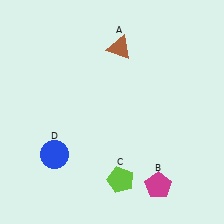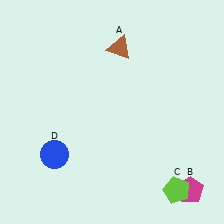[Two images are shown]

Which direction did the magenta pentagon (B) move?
The magenta pentagon (B) moved right.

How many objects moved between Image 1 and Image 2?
2 objects moved between the two images.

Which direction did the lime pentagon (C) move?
The lime pentagon (C) moved right.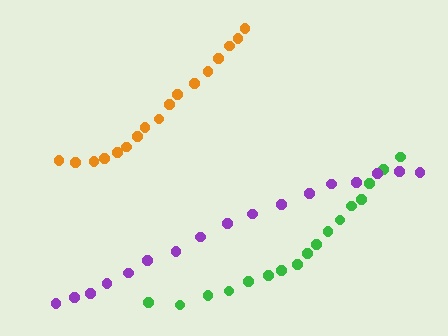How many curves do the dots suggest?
There are 3 distinct paths.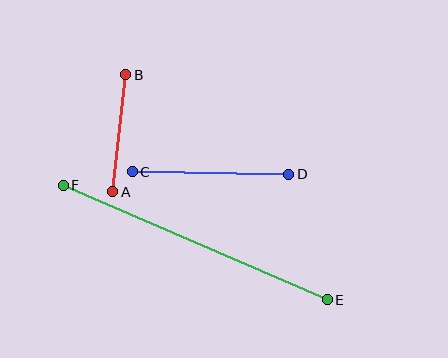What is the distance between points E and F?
The distance is approximately 288 pixels.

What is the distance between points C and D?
The distance is approximately 156 pixels.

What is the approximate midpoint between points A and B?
The midpoint is at approximately (119, 133) pixels.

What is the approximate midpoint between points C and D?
The midpoint is at approximately (211, 173) pixels.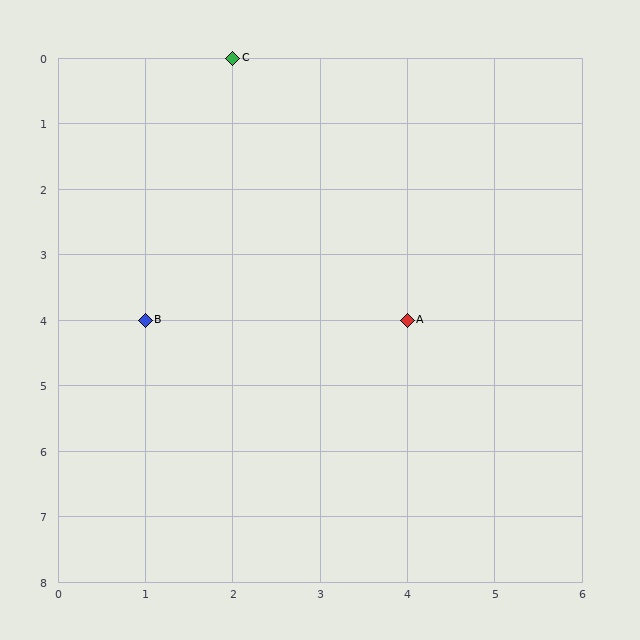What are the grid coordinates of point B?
Point B is at grid coordinates (1, 4).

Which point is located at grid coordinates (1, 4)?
Point B is at (1, 4).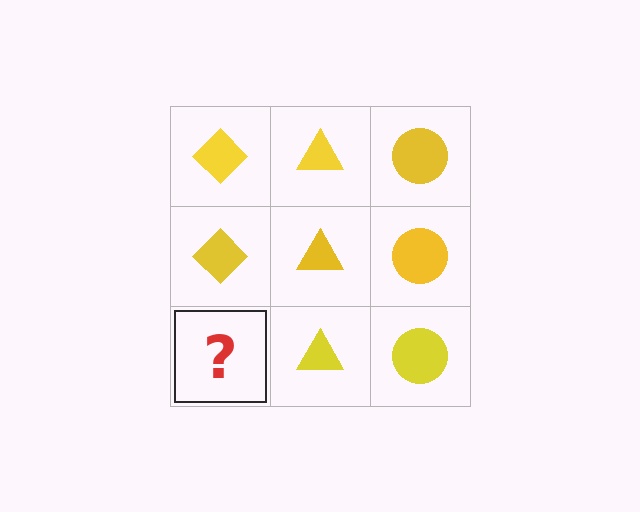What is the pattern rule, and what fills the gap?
The rule is that each column has a consistent shape. The gap should be filled with a yellow diamond.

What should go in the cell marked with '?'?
The missing cell should contain a yellow diamond.